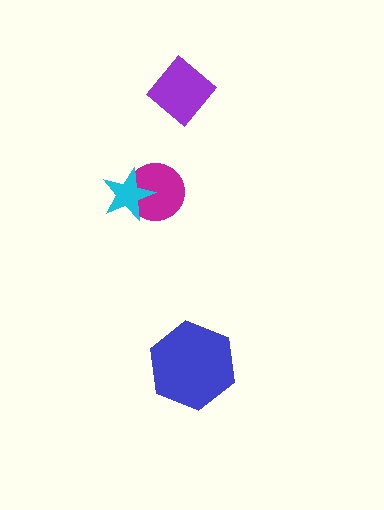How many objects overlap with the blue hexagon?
0 objects overlap with the blue hexagon.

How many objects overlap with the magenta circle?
1 object overlaps with the magenta circle.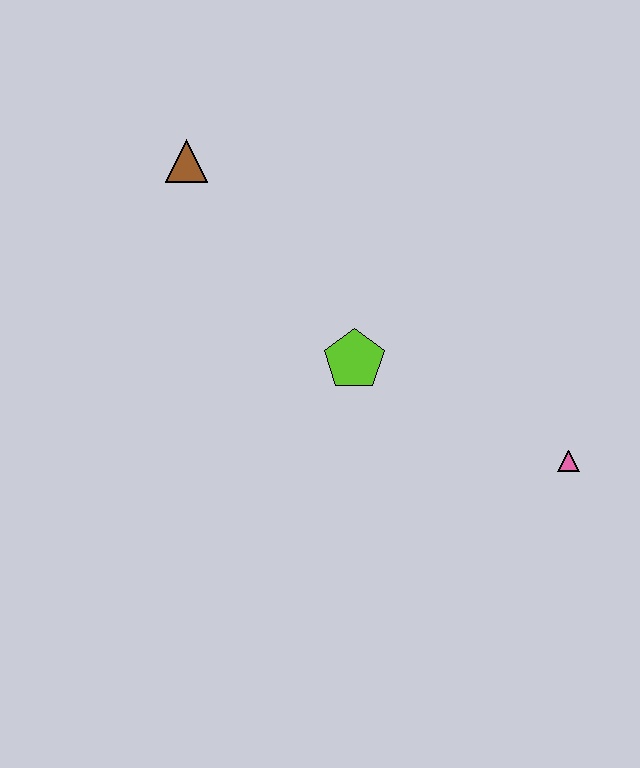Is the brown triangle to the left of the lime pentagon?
Yes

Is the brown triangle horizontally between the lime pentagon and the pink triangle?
No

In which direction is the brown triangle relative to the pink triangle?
The brown triangle is to the left of the pink triangle.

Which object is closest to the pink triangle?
The lime pentagon is closest to the pink triangle.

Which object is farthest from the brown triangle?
The pink triangle is farthest from the brown triangle.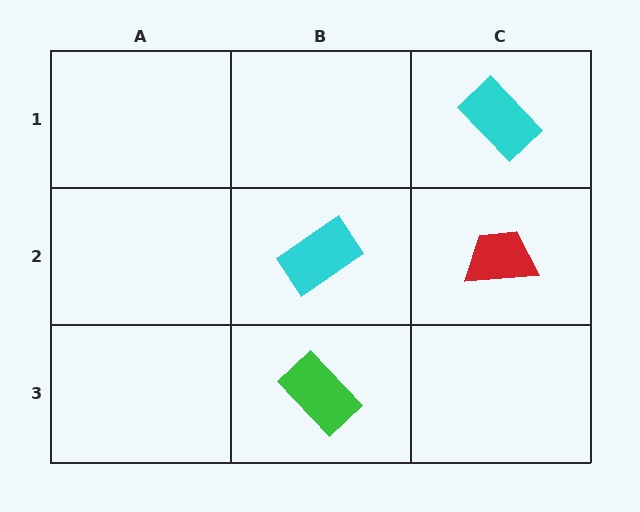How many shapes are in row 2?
2 shapes.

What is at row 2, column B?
A cyan rectangle.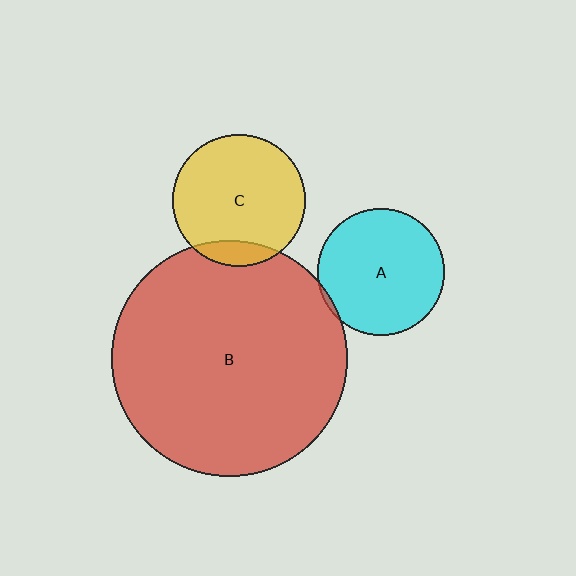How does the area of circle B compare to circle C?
Approximately 3.2 times.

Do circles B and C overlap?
Yes.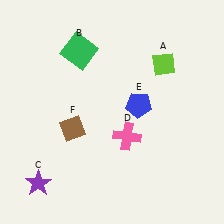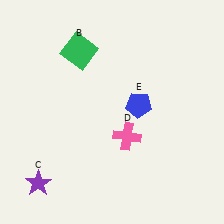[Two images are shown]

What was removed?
The brown diamond (F), the lime diamond (A) were removed in Image 2.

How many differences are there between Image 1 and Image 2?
There are 2 differences between the two images.